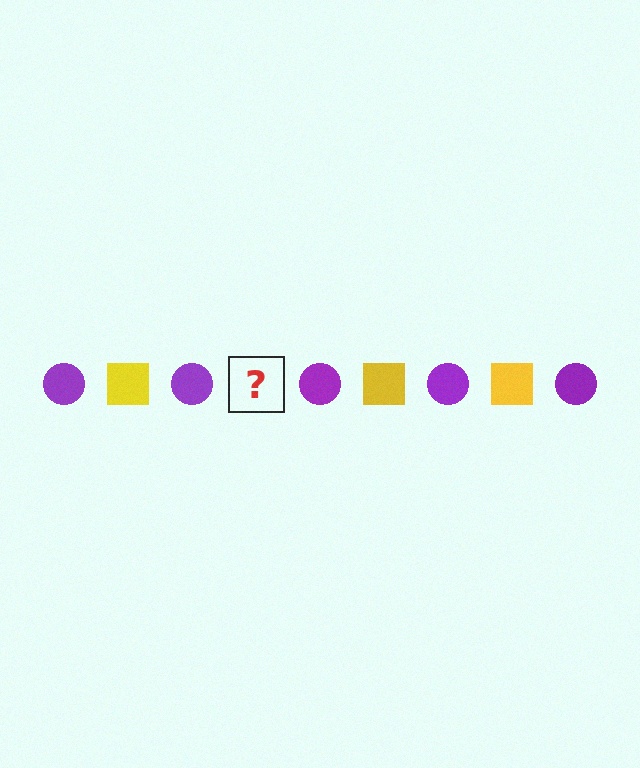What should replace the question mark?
The question mark should be replaced with a yellow square.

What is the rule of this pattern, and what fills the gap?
The rule is that the pattern alternates between purple circle and yellow square. The gap should be filled with a yellow square.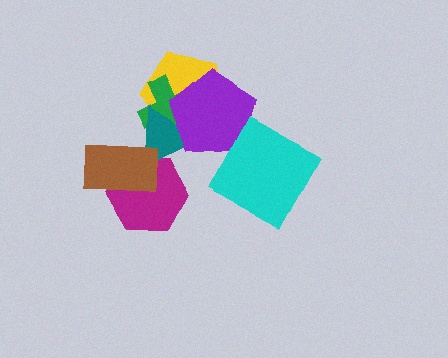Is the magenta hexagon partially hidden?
Yes, it is partially covered by another shape.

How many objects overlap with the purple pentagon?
4 objects overlap with the purple pentagon.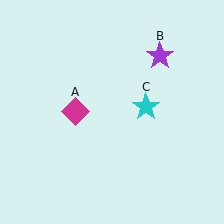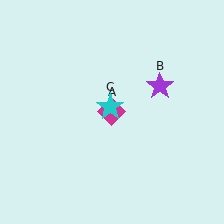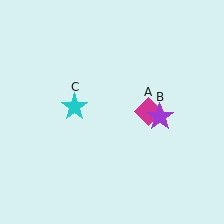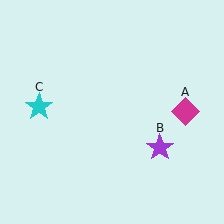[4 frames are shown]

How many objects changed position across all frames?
3 objects changed position: magenta diamond (object A), purple star (object B), cyan star (object C).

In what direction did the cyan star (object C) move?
The cyan star (object C) moved left.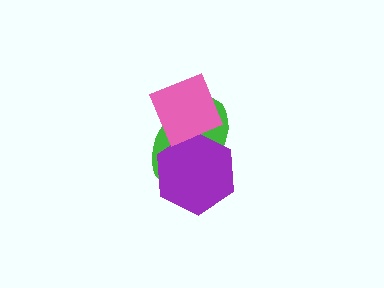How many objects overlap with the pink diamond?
2 objects overlap with the pink diamond.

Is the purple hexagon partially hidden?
Yes, it is partially covered by another shape.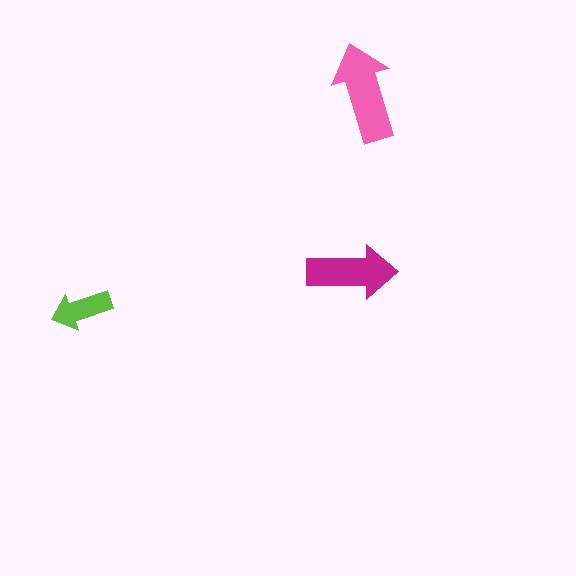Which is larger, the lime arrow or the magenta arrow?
The magenta one.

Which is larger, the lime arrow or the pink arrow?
The pink one.